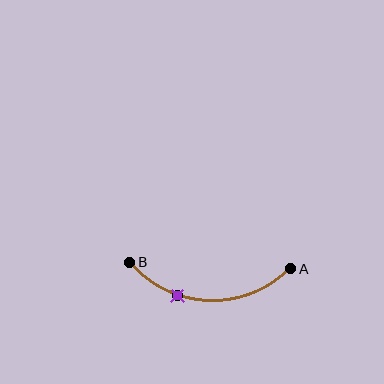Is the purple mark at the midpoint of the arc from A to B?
No. The purple mark lies on the arc but is closer to endpoint B. The arc midpoint would be at the point on the curve equidistant along the arc from both A and B.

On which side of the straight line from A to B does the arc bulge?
The arc bulges below the straight line connecting A and B.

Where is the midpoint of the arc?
The arc midpoint is the point on the curve farthest from the straight line joining A and B. It sits below that line.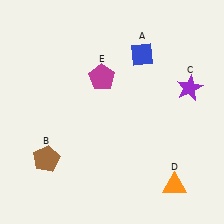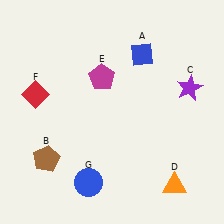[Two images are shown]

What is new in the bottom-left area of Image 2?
A blue circle (G) was added in the bottom-left area of Image 2.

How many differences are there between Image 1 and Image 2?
There are 2 differences between the two images.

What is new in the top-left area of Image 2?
A red diamond (F) was added in the top-left area of Image 2.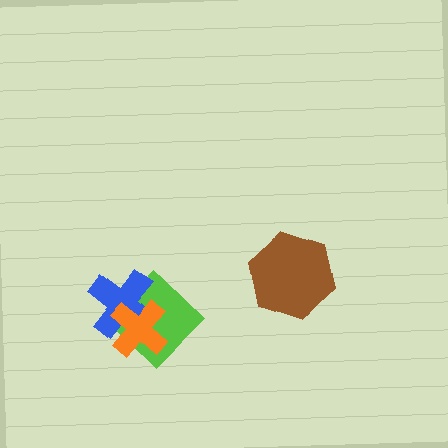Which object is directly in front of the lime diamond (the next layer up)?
The blue cross is directly in front of the lime diamond.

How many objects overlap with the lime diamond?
2 objects overlap with the lime diamond.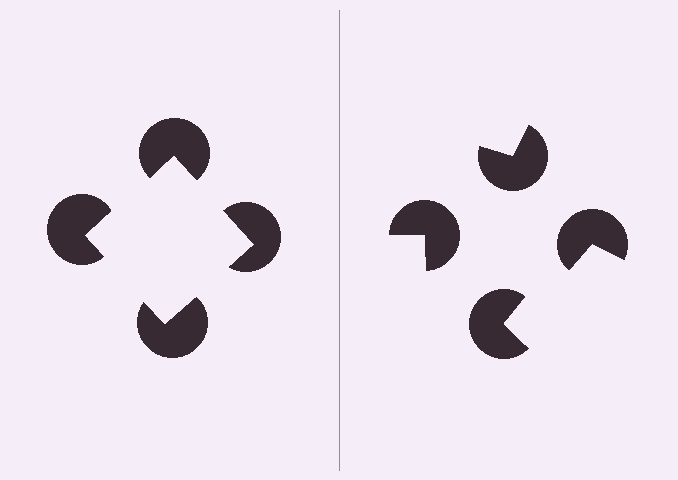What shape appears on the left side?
An illusory square.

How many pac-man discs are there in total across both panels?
8 — 4 on each side.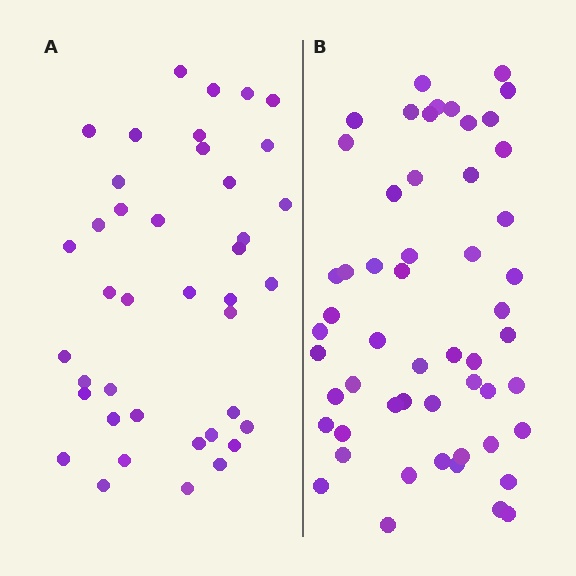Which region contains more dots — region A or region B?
Region B (the right region) has more dots.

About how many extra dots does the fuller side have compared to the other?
Region B has approximately 15 more dots than region A.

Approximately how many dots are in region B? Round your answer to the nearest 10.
About 50 dots. (The exact count is 54, which rounds to 50.)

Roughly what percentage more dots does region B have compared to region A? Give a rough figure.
About 35% more.